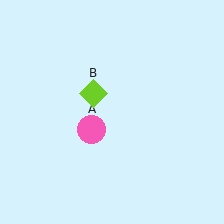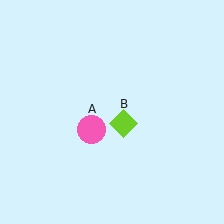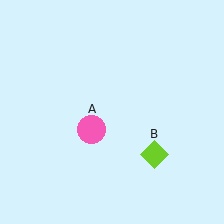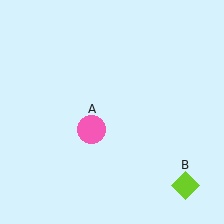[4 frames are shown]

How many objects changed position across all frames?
1 object changed position: lime diamond (object B).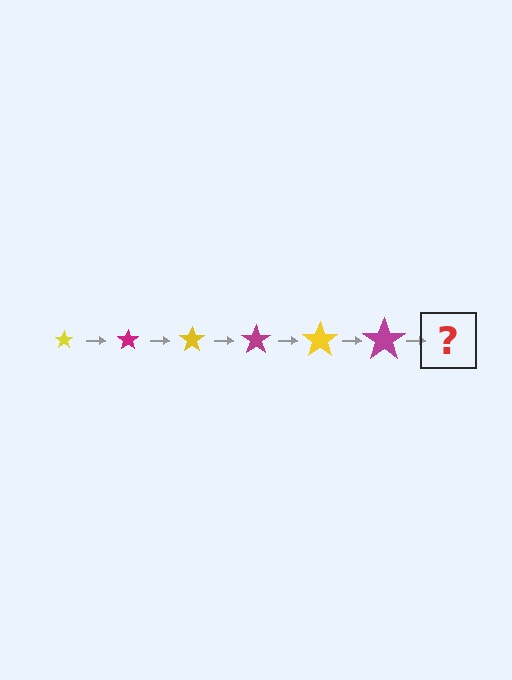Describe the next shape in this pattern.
It should be a yellow star, larger than the previous one.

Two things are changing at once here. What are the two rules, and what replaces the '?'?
The two rules are that the star grows larger each step and the color cycles through yellow and magenta. The '?' should be a yellow star, larger than the previous one.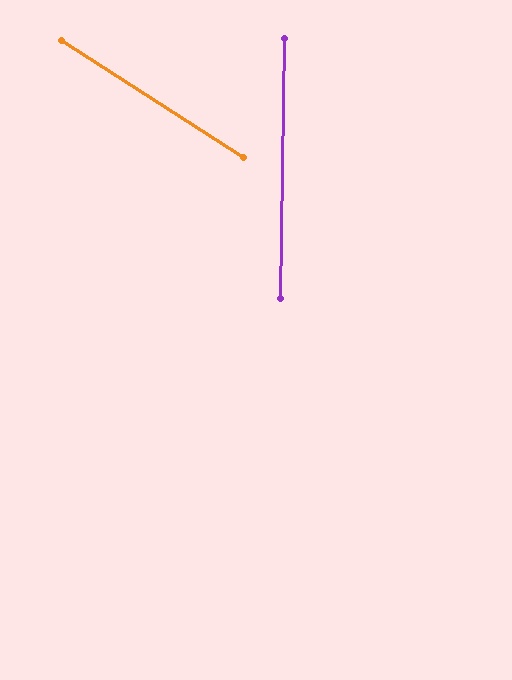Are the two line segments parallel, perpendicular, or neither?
Neither parallel nor perpendicular — they differ by about 58°.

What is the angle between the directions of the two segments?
Approximately 58 degrees.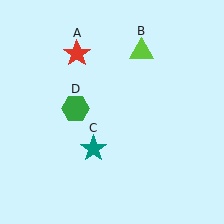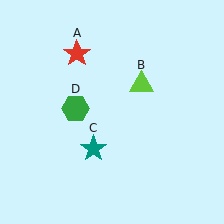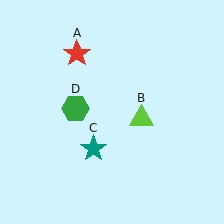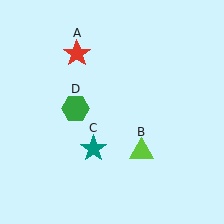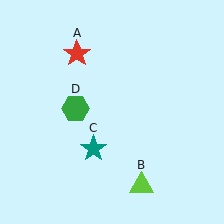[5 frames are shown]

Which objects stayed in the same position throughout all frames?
Red star (object A) and teal star (object C) and green hexagon (object D) remained stationary.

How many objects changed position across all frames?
1 object changed position: lime triangle (object B).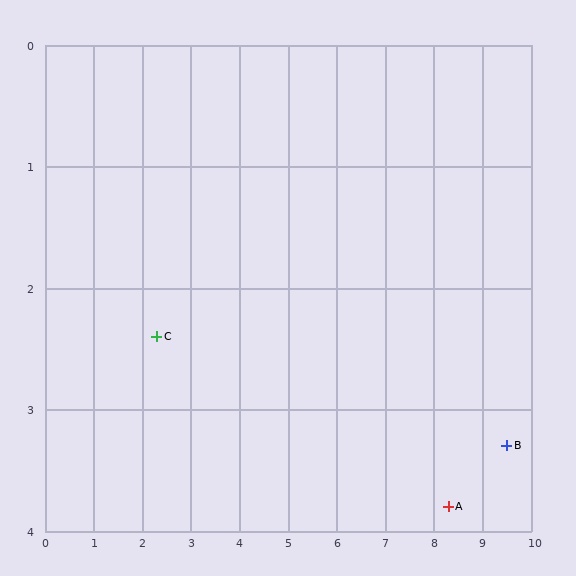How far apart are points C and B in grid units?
Points C and B are about 7.3 grid units apart.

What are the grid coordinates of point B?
Point B is at approximately (9.5, 3.3).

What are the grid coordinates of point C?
Point C is at approximately (2.3, 2.4).